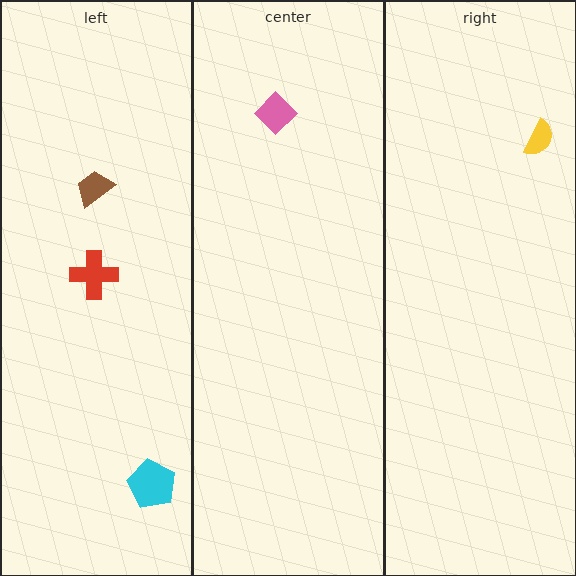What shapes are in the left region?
The red cross, the cyan pentagon, the brown trapezoid.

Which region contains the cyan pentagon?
The left region.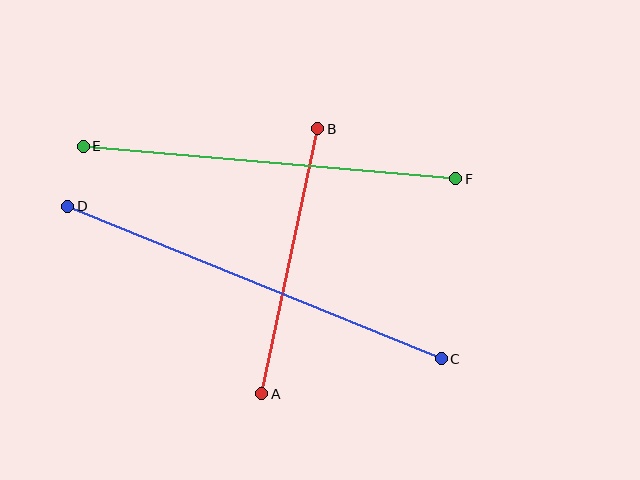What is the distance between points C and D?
The distance is approximately 404 pixels.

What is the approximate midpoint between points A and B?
The midpoint is at approximately (290, 261) pixels.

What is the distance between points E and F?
The distance is approximately 374 pixels.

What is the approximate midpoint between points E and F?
The midpoint is at approximately (270, 162) pixels.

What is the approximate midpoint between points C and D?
The midpoint is at approximately (255, 283) pixels.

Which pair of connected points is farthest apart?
Points C and D are farthest apart.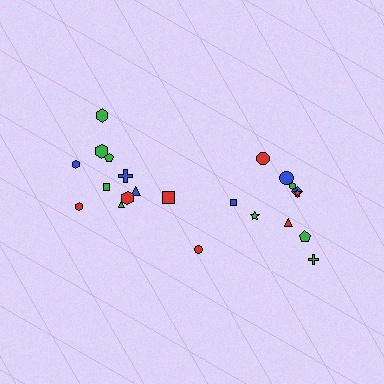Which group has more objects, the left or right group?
The left group.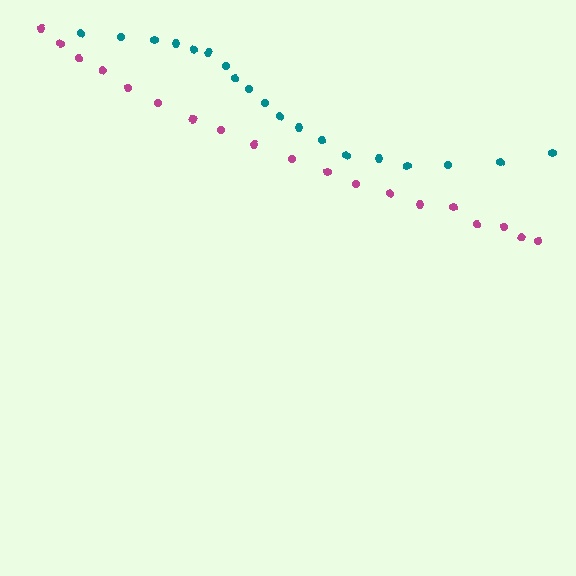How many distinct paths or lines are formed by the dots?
There are 2 distinct paths.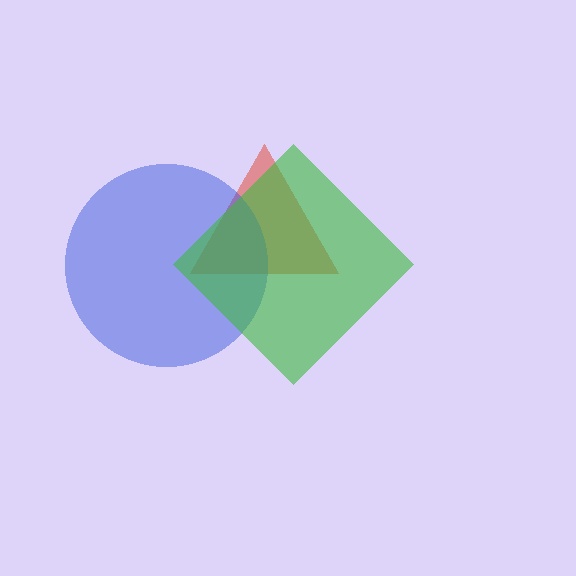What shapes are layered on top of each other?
The layered shapes are: a red triangle, a blue circle, a green diamond.